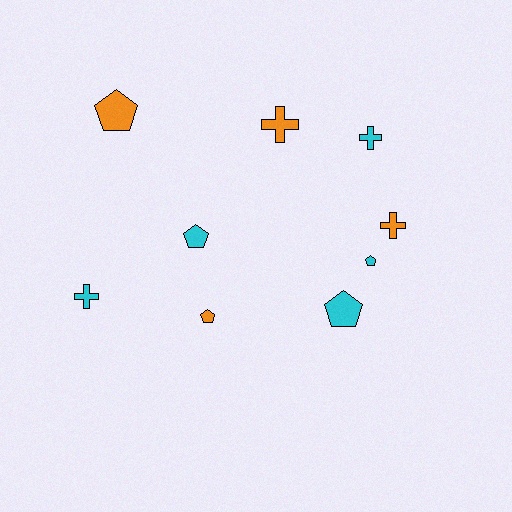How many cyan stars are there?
There are no cyan stars.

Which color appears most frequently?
Cyan, with 5 objects.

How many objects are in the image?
There are 9 objects.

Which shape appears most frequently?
Pentagon, with 5 objects.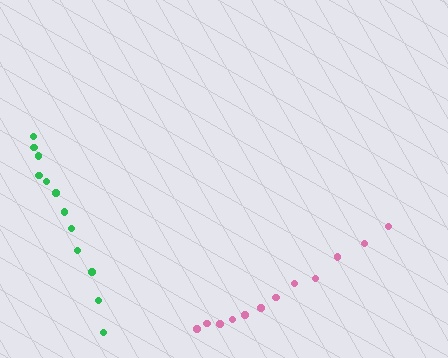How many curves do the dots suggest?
There are 2 distinct paths.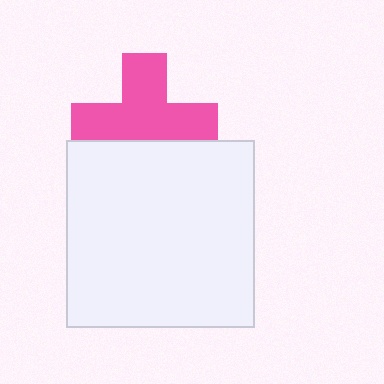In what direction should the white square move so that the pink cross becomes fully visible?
The white square should move down. That is the shortest direction to clear the overlap and leave the pink cross fully visible.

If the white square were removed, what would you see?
You would see the complete pink cross.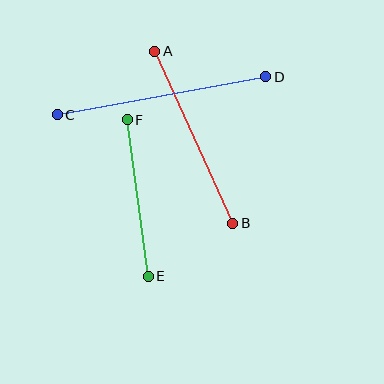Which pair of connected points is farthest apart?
Points C and D are farthest apart.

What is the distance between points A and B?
The distance is approximately 189 pixels.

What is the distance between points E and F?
The distance is approximately 158 pixels.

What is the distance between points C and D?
The distance is approximately 212 pixels.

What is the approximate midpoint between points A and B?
The midpoint is at approximately (194, 137) pixels.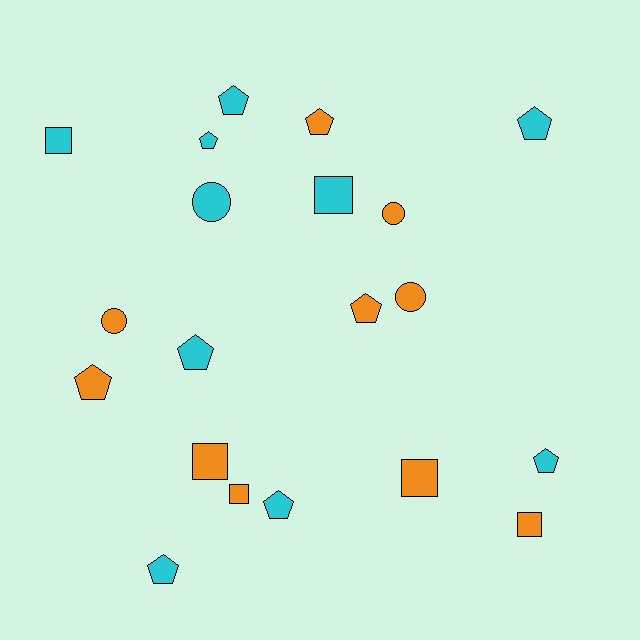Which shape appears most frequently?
Pentagon, with 10 objects.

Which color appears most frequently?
Cyan, with 10 objects.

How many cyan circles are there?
There is 1 cyan circle.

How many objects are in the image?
There are 20 objects.